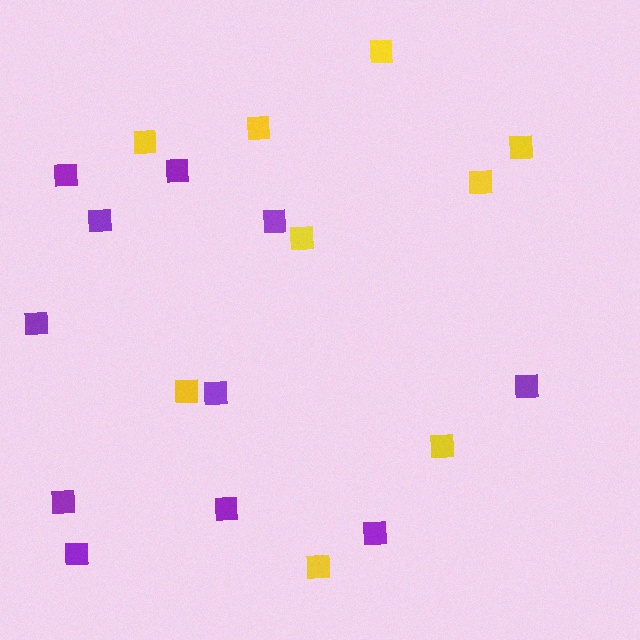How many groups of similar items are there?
There are 2 groups: one group of yellow squares (9) and one group of purple squares (11).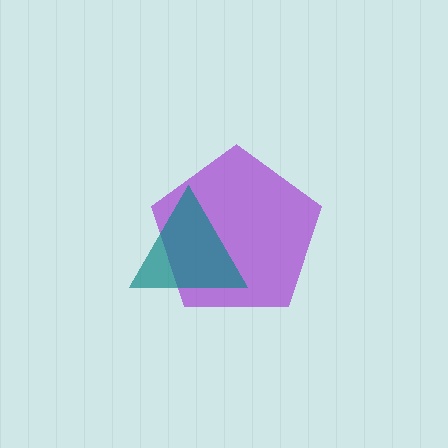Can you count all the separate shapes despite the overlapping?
Yes, there are 2 separate shapes.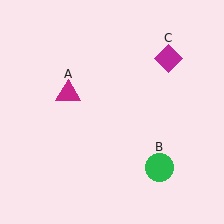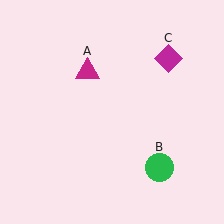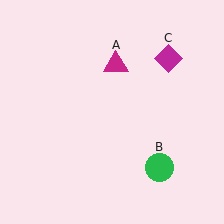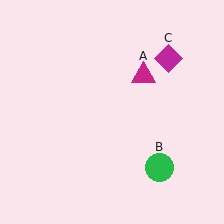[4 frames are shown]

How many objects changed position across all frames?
1 object changed position: magenta triangle (object A).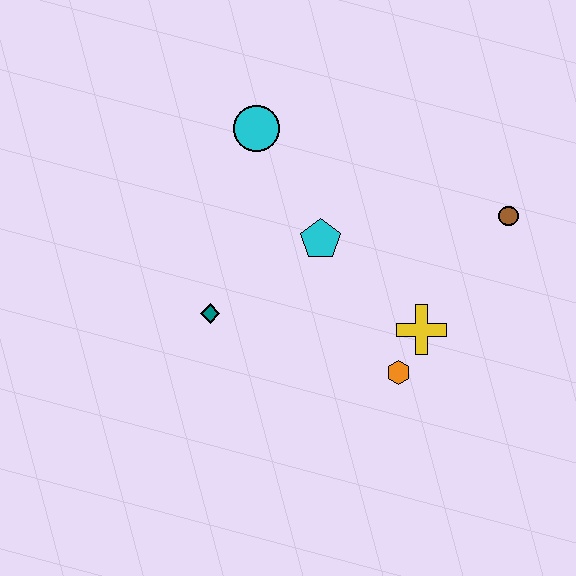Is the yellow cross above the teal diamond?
No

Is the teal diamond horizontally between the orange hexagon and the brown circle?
No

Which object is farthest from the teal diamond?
The brown circle is farthest from the teal diamond.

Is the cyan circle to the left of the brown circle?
Yes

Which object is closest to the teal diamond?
The cyan pentagon is closest to the teal diamond.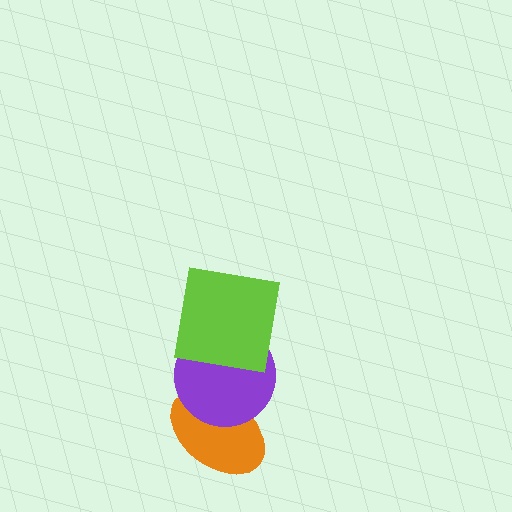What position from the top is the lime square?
The lime square is 1st from the top.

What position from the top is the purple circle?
The purple circle is 2nd from the top.